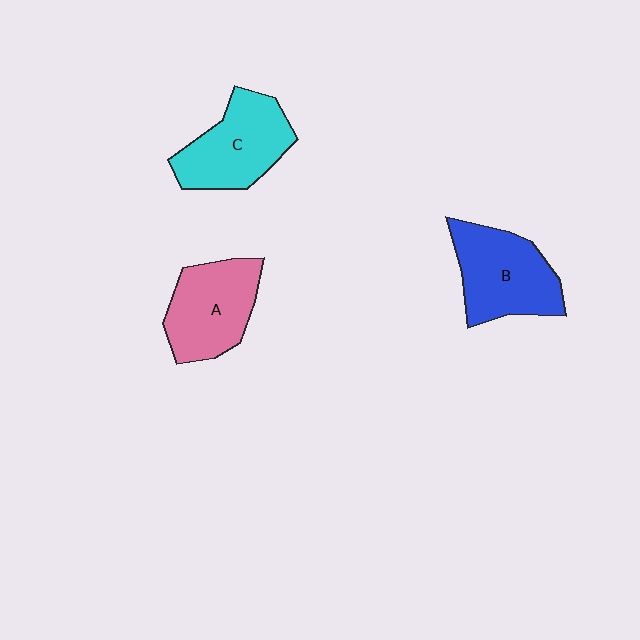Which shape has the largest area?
Shape B (blue).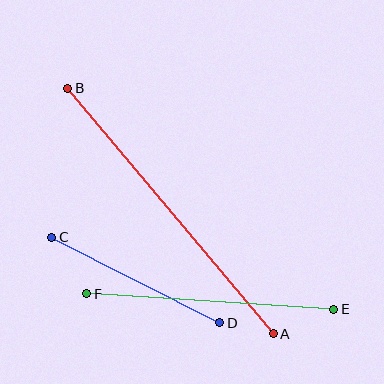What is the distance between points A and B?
The distance is approximately 320 pixels.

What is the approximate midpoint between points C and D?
The midpoint is at approximately (136, 280) pixels.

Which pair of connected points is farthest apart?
Points A and B are farthest apart.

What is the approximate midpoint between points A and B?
The midpoint is at approximately (170, 211) pixels.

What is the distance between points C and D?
The distance is approximately 188 pixels.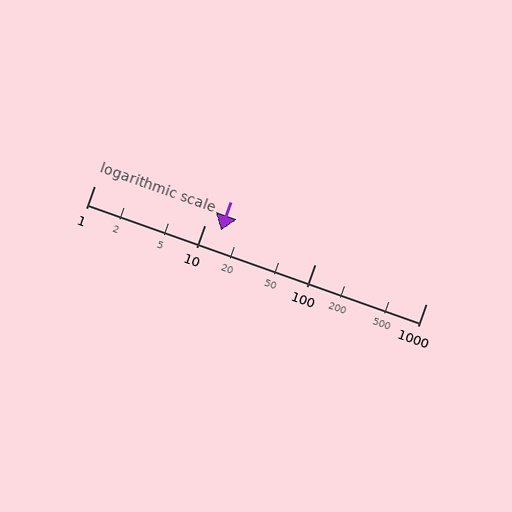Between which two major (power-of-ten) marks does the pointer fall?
The pointer is between 10 and 100.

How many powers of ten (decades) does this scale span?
The scale spans 3 decades, from 1 to 1000.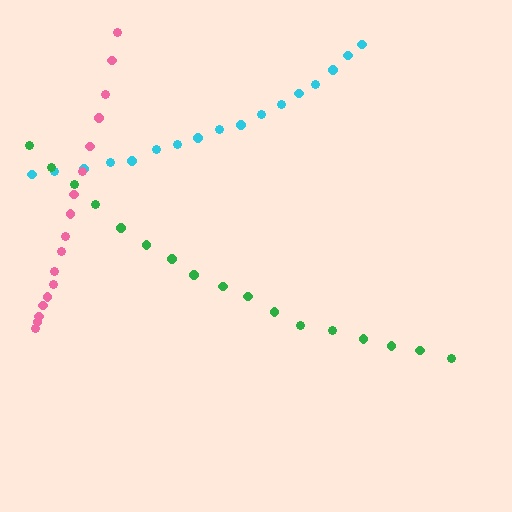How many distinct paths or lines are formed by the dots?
There are 3 distinct paths.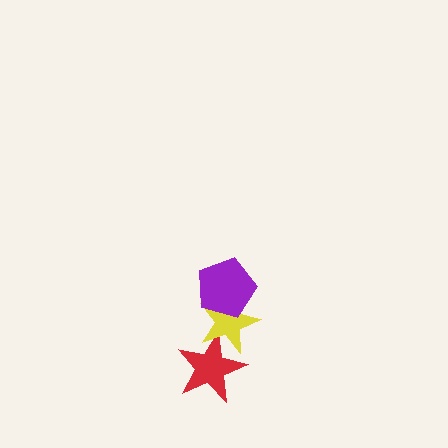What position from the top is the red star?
The red star is 3rd from the top.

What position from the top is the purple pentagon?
The purple pentagon is 1st from the top.